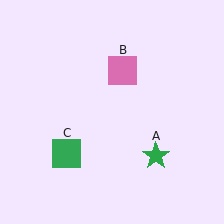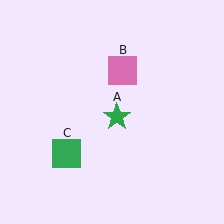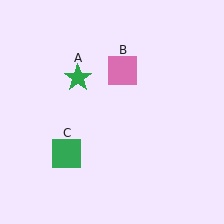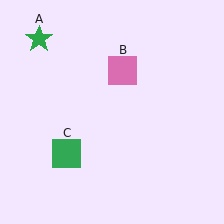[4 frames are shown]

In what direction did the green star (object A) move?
The green star (object A) moved up and to the left.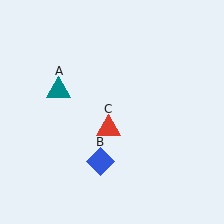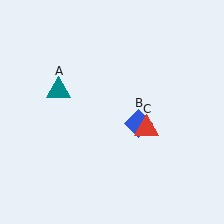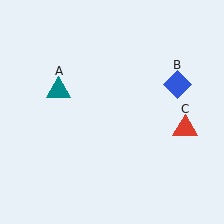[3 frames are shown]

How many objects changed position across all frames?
2 objects changed position: blue diamond (object B), red triangle (object C).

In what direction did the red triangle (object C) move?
The red triangle (object C) moved right.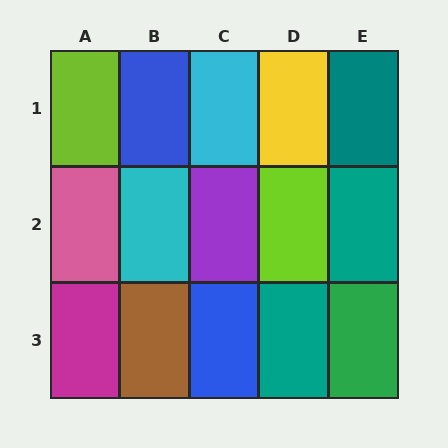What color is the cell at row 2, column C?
Purple.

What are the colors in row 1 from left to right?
Lime, blue, cyan, yellow, teal.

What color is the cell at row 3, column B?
Brown.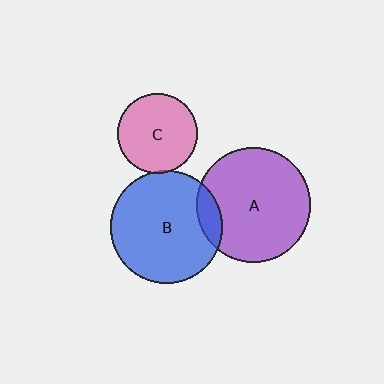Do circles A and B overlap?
Yes.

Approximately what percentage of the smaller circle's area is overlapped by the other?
Approximately 10%.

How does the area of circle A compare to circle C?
Approximately 2.0 times.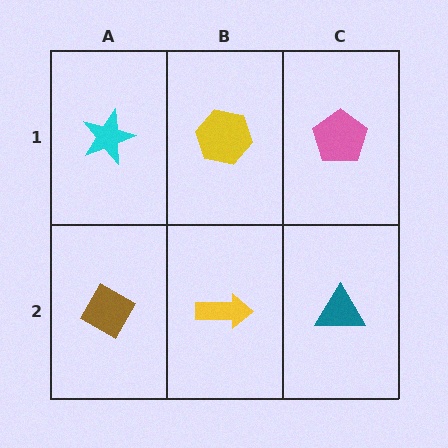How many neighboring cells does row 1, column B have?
3.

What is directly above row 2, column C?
A pink pentagon.